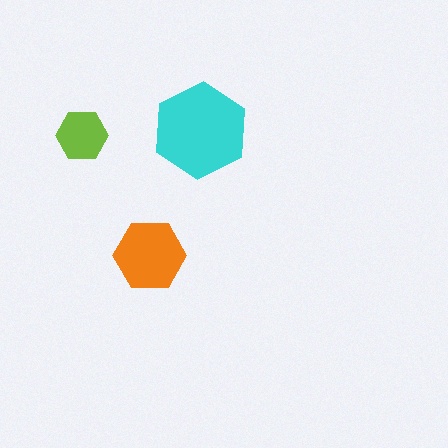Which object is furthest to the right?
The cyan hexagon is rightmost.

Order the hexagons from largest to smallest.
the cyan one, the orange one, the lime one.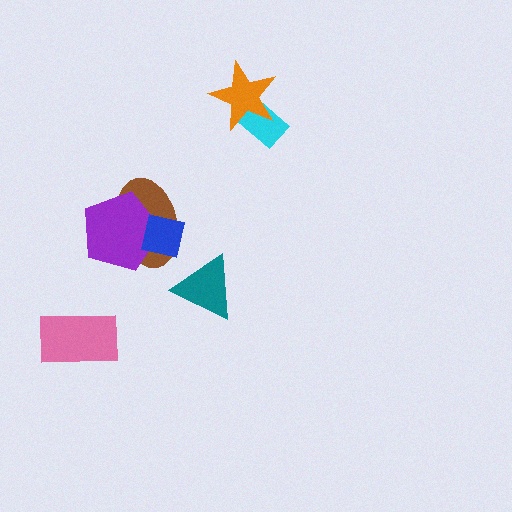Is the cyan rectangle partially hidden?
Yes, it is partially covered by another shape.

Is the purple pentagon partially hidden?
Yes, it is partially covered by another shape.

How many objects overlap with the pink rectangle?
0 objects overlap with the pink rectangle.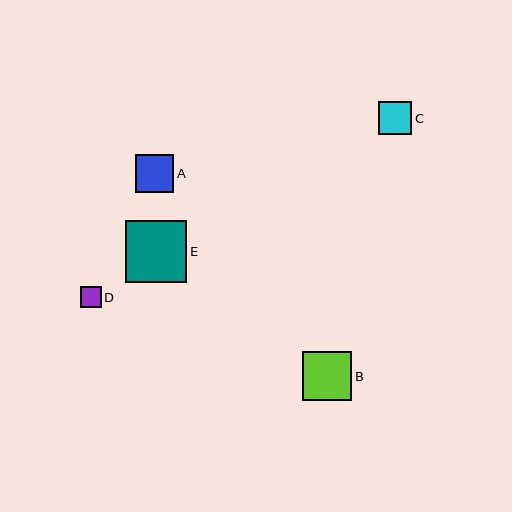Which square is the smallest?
Square D is the smallest with a size of approximately 21 pixels.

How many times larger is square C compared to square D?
Square C is approximately 1.6 times the size of square D.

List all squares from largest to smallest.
From largest to smallest: E, B, A, C, D.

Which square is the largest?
Square E is the largest with a size of approximately 62 pixels.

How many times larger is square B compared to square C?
Square B is approximately 1.5 times the size of square C.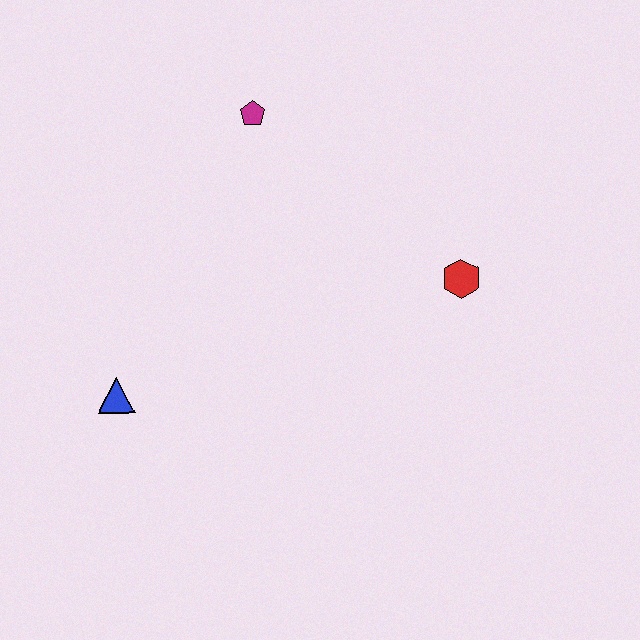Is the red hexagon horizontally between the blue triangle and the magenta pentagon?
No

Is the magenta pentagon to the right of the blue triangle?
Yes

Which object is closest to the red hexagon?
The magenta pentagon is closest to the red hexagon.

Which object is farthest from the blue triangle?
The red hexagon is farthest from the blue triangle.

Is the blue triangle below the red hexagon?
Yes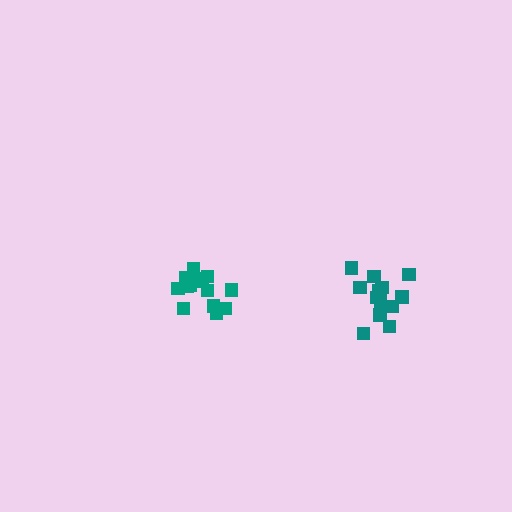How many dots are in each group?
Group 1: 16 dots, Group 2: 14 dots (30 total).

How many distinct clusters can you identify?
There are 2 distinct clusters.